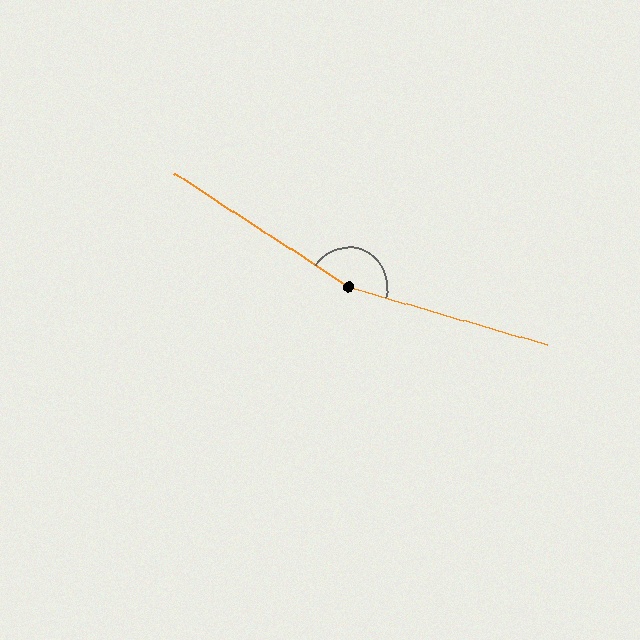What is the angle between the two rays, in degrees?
Approximately 163 degrees.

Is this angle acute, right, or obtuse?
It is obtuse.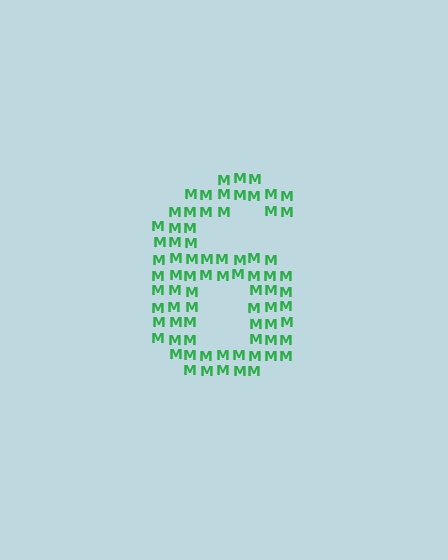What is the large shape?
The large shape is the digit 6.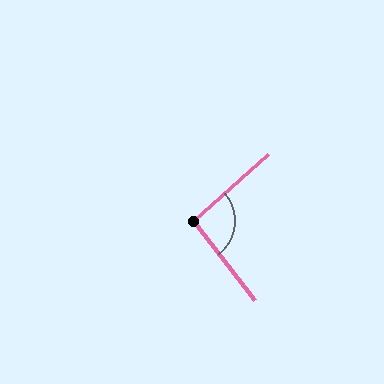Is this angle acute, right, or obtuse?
It is approximately a right angle.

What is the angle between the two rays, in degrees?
Approximately 94 degrees.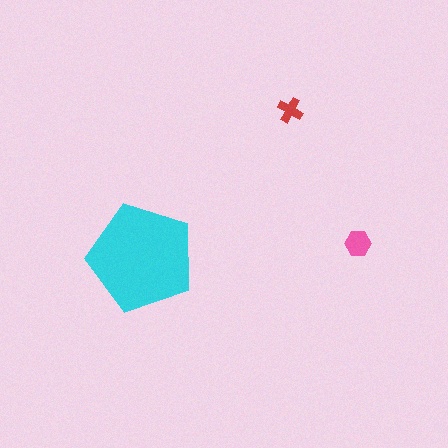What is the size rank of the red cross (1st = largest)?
3rd.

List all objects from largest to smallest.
The cyan pentagon, the pink hexagon, the red cross.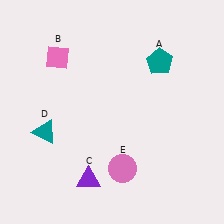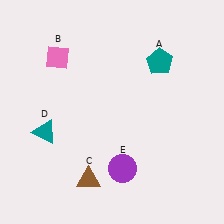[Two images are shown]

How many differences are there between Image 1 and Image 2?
There are 2 differences between the two images.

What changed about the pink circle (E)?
In Image 1, E is pink. In Image 2, it changed to purple.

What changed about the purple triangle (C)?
In Image 1, C is purple. In Image 2, it changed to brown.